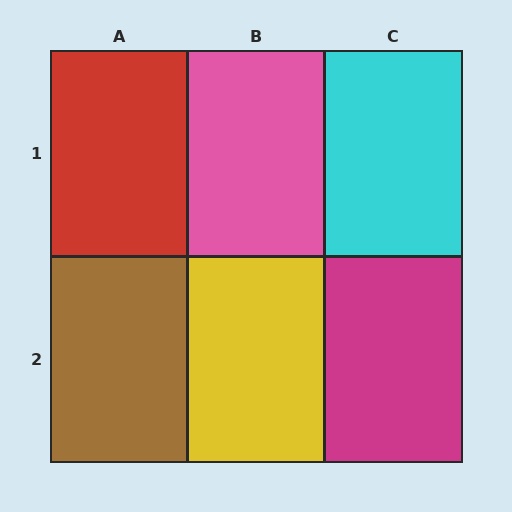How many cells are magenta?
1 cell is magenta.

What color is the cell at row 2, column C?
Magenta.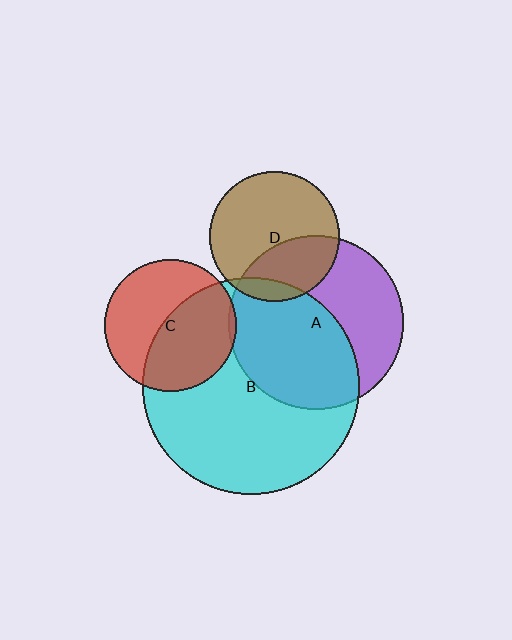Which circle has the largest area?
Circle B (cyan).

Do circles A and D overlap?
Yes.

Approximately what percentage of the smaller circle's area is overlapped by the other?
Approximately 35%.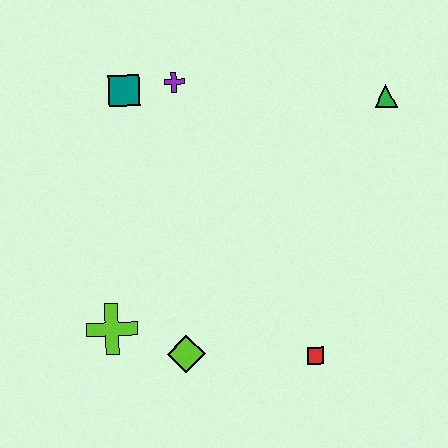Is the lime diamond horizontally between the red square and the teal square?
Yes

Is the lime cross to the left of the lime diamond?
Yes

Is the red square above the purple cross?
No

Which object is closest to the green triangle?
The purple cross is closest to the green triangle.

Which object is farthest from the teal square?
The red square is farthest from the teal square.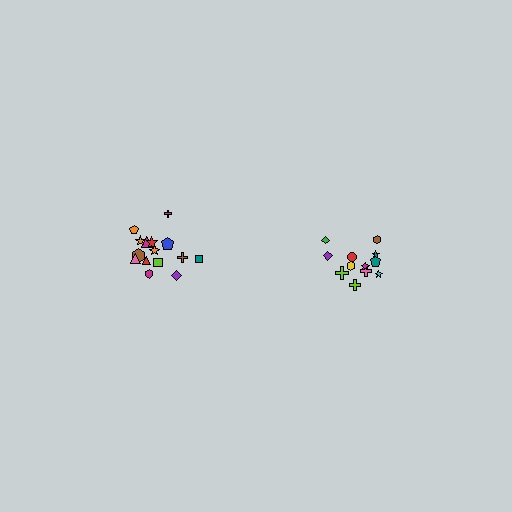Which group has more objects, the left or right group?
The left group.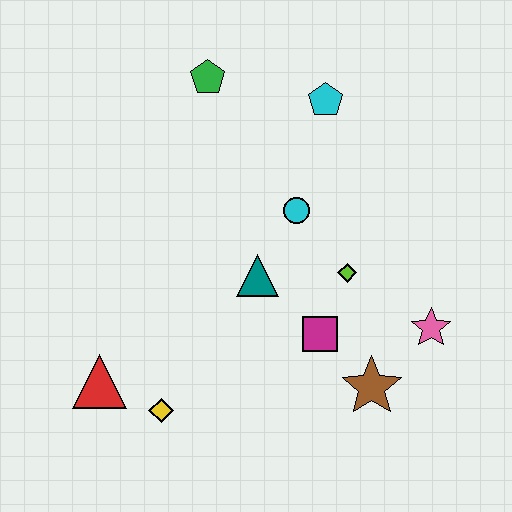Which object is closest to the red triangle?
The yellow diamond is closest to the red triangle.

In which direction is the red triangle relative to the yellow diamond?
The red triangle is to the left of the yellow diamond.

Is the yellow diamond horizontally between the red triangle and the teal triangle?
Yes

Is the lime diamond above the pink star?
Yes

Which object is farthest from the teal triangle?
The green pentagon is farthest from the teal triangle.